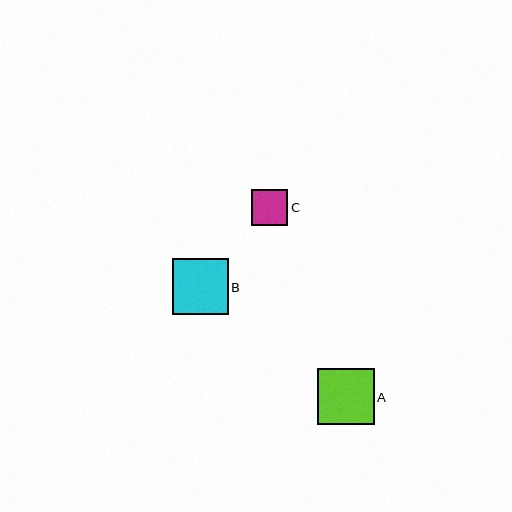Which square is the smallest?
Square C is the smallest with a size of approximately 36 pixels.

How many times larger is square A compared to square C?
Square A is approximately 1.6 times the size of square C.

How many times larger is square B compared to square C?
Square B is approximately 1.5 times the size of square C.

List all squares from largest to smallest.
From largest to smallest: A, B, C.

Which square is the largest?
Square A is the largest with a size of approximately 56 pixels.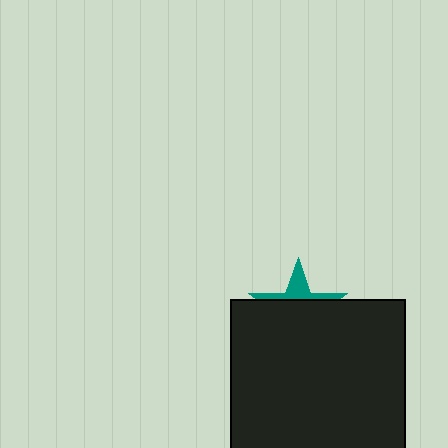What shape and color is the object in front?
The object in front is a black rectangle.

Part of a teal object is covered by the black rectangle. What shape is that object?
It is a star.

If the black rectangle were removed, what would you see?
You would see the complete teal star.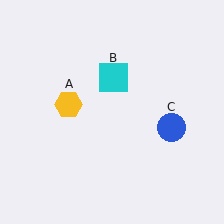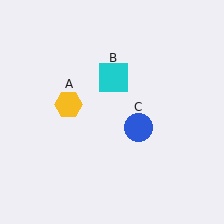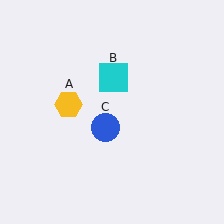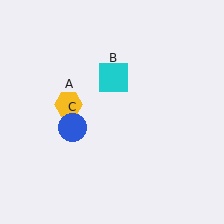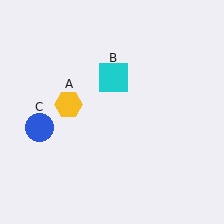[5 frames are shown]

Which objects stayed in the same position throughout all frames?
Yellow hexagon (object A) and cyan square (object B) remained stationary.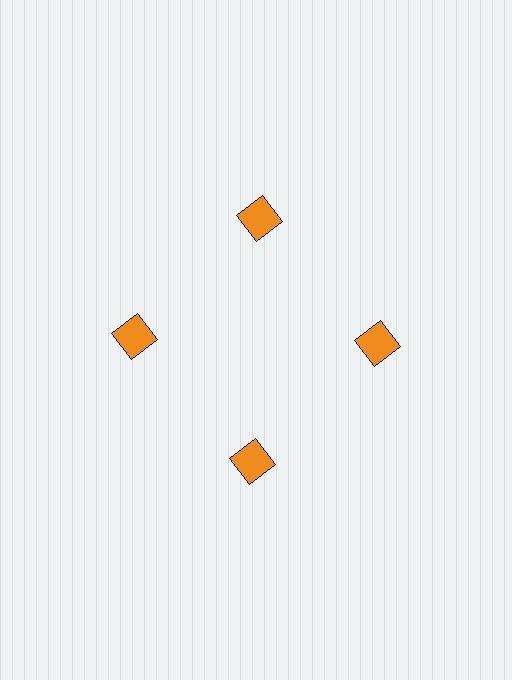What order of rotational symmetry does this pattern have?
This pattern has 4-fold rotational symmetry.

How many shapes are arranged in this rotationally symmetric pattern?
There are 4 shapes, arranged in 4 groups of 1.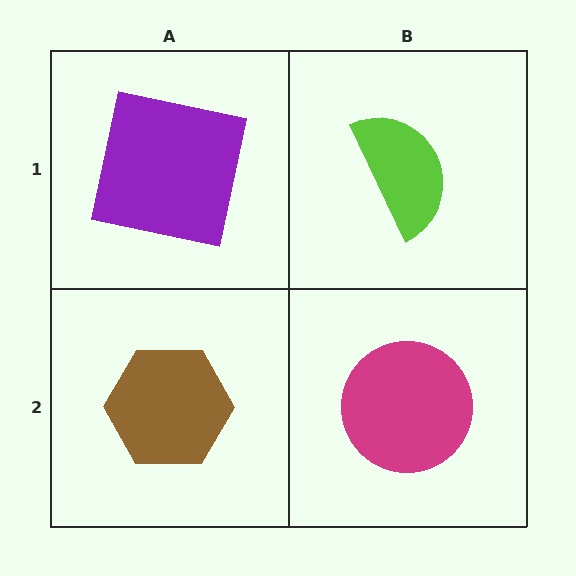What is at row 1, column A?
A purple square.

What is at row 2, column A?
A brown hexagon.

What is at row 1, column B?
A lime semicircle.